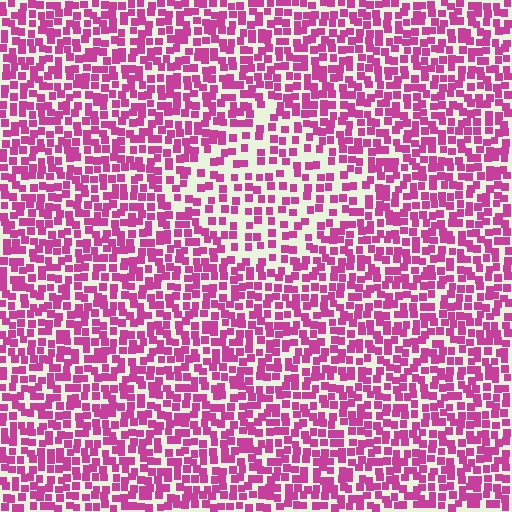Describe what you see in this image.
The image contains small magenta elements arranged at two different densities. A diamond-shaped region is visible where the elements are less densely packed than the surrounding area.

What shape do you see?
I see a diamond.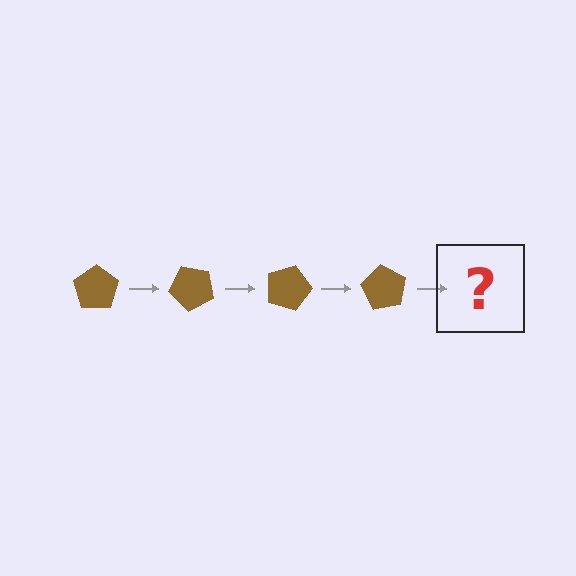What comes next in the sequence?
The next element should be a brown pentagon rotated 180 degrees.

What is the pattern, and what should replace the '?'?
The pattern is that the pentagon rotates 45 degrees each step. The '?' should be a brown pentagon rotated 180 degrees.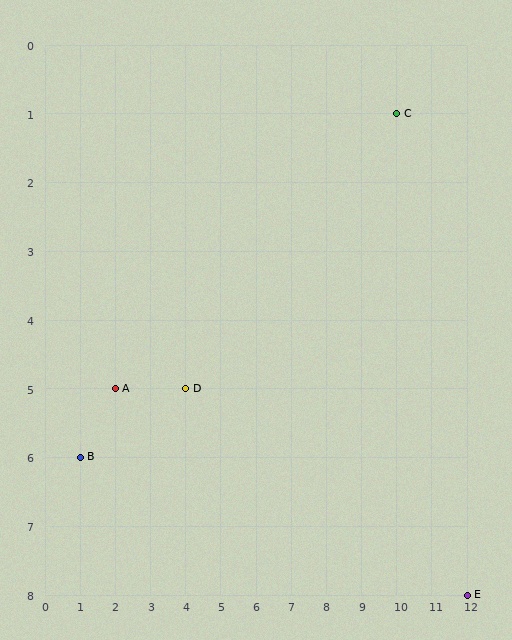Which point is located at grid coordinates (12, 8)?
Point E is at (12, 8).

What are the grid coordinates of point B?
Point B is at grid coordinates (1, 6).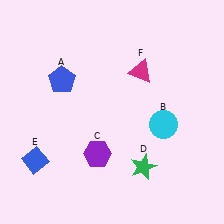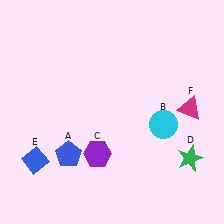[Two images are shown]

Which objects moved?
The objects that moved are: the blue pentagon (A), the green star (D), the magenta triangle (F).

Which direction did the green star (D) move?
The green star (D) moved right.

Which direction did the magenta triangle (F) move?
The magenta triangle (F) moved right.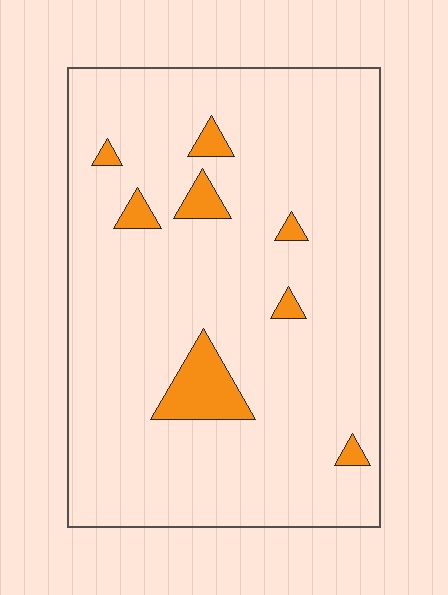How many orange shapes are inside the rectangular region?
8.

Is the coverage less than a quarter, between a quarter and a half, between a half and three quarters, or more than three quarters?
Less than a quarter.